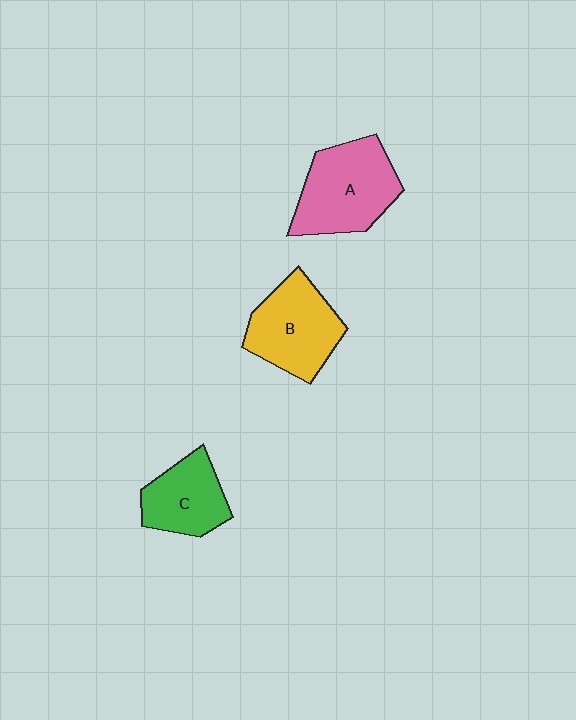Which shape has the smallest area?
Shape C (green).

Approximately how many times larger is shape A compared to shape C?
Approximately 1.4 times.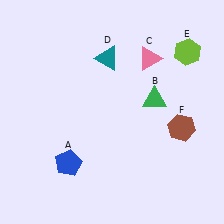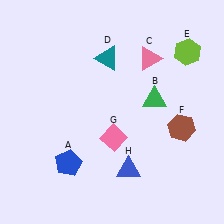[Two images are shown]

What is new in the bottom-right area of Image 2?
A blue triangle (H) was added in the bottom-right area of Image 2.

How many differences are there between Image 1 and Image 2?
There are 2 differences between the two images.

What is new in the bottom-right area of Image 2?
A pink diamond (G) was added in the bottom-right area of Image 2.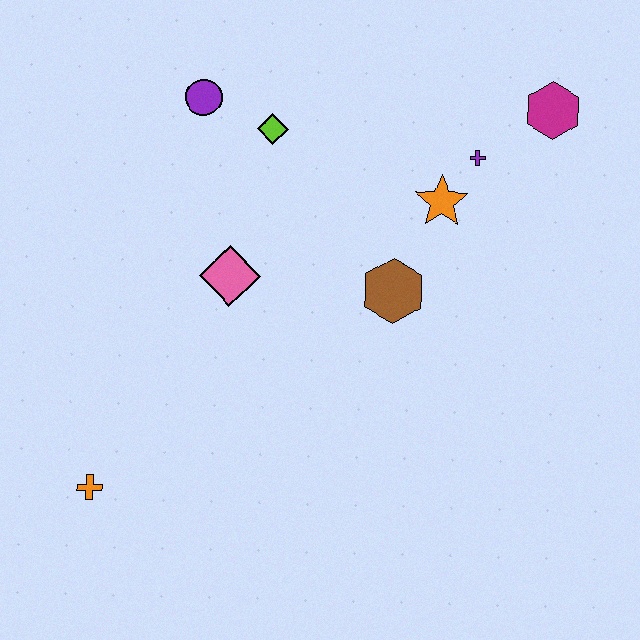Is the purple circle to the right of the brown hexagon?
No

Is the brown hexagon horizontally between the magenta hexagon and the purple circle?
Yes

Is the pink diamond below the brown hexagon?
No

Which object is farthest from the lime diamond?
The orange cross is farthest from the lime diamond.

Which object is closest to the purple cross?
The orange star is closest to the purple cross.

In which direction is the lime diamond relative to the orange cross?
The lime diamond is above the orange cross.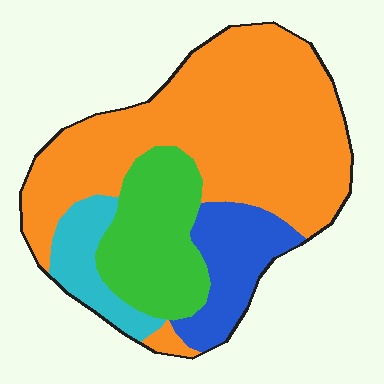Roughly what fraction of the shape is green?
Green covers roughly 20% of the shape.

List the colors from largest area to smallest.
From largest to smallest: orange, green, blue, cyan.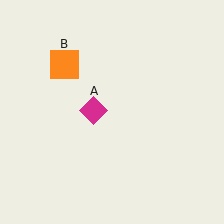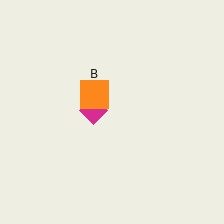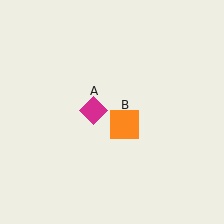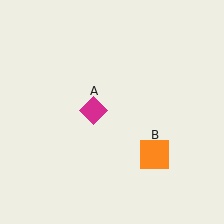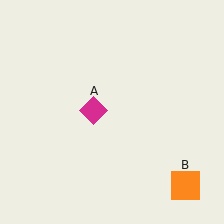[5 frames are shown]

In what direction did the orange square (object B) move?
The orange square (object B) moved down and to the right.